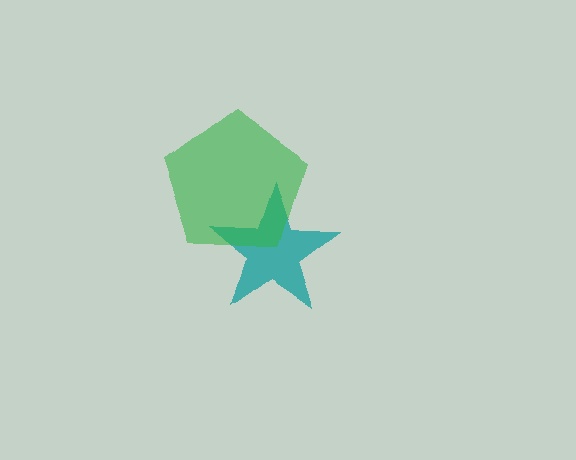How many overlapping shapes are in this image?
There are 2 overlapping shapes in the image.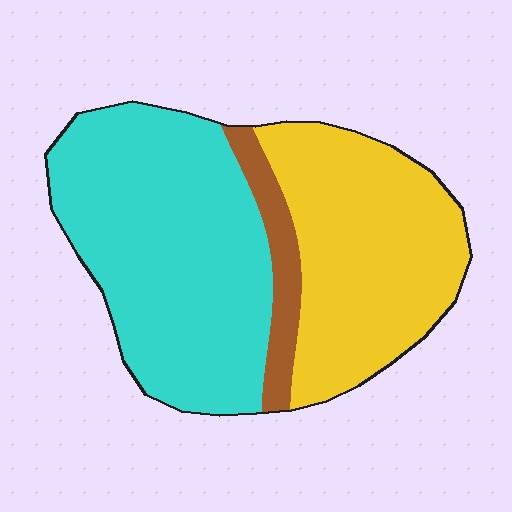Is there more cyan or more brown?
Cyan.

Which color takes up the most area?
Cyan, at roughly 50%.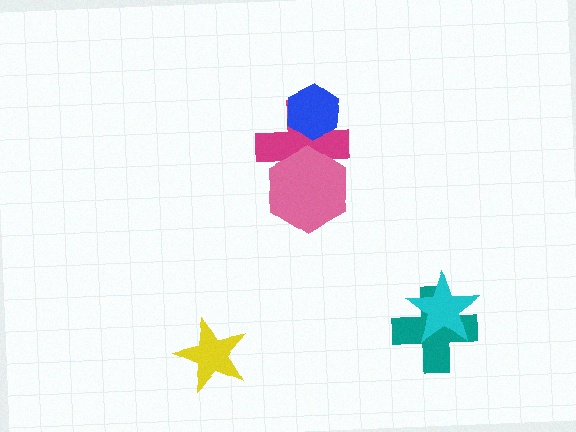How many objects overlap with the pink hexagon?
1 object overlaps with the pink hexagon.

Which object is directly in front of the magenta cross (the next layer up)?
The pink hexagon is directly in front of the magenta cross.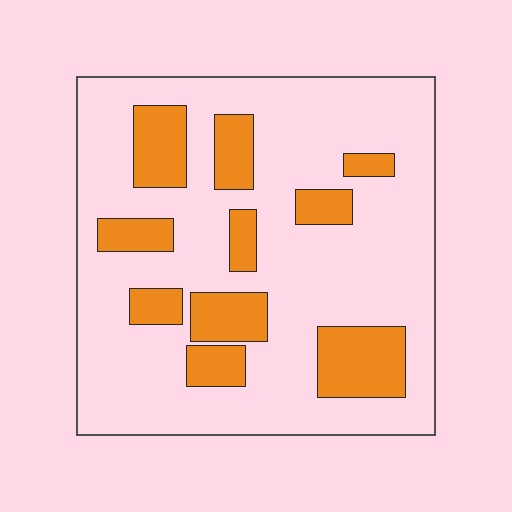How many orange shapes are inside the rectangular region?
10.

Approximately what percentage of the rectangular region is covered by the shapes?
Approximately 25%.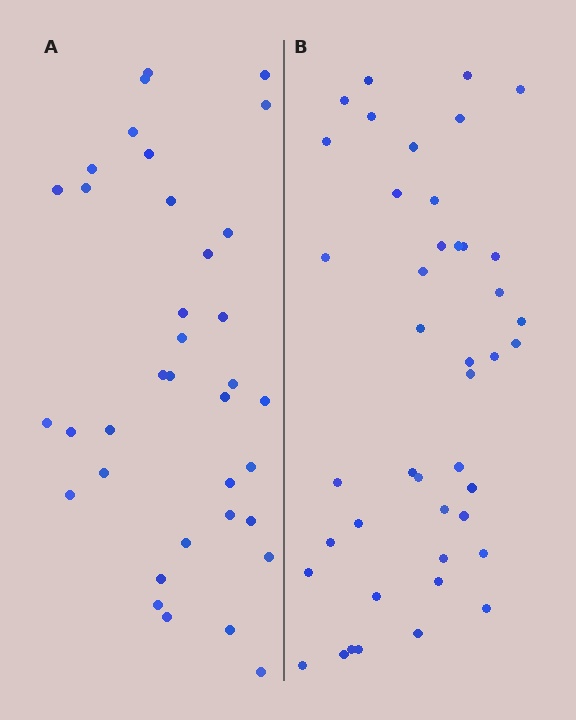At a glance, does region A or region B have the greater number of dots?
Region B (the right region) has more dots.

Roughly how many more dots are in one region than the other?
Region B has roughly 8 or so more dots than region A.